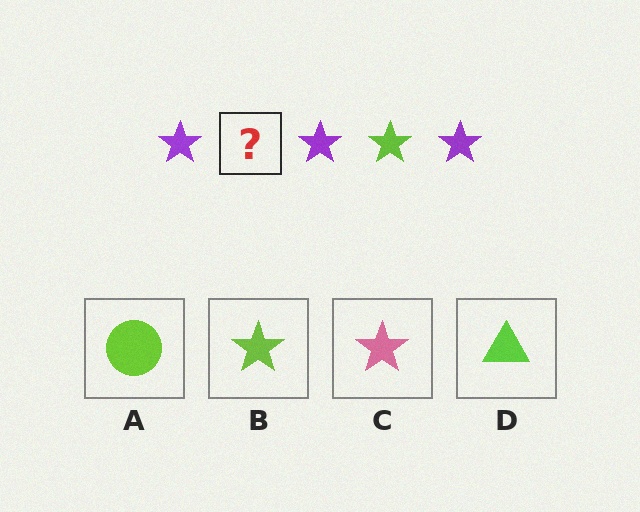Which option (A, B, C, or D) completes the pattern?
B.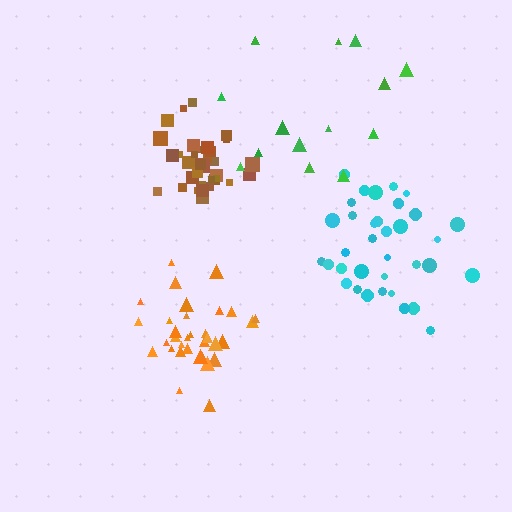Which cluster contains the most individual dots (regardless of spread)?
Brown (35).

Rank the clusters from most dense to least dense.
brown, orange, cyan, green.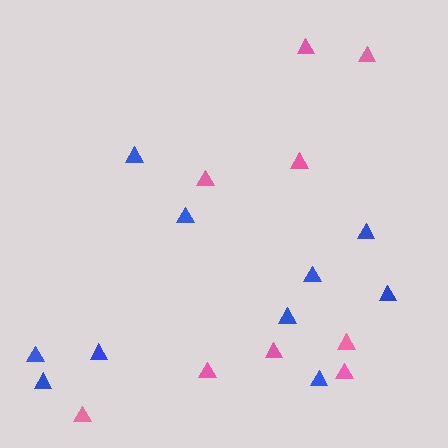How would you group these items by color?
There are 2 groups: one group of pink triangles (9) and one group of blue triangles (10).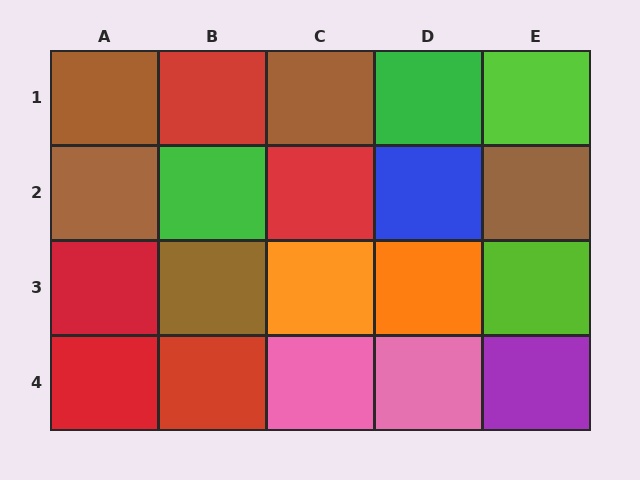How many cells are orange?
2 cells are orange.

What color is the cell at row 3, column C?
Orange.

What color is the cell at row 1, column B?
Red.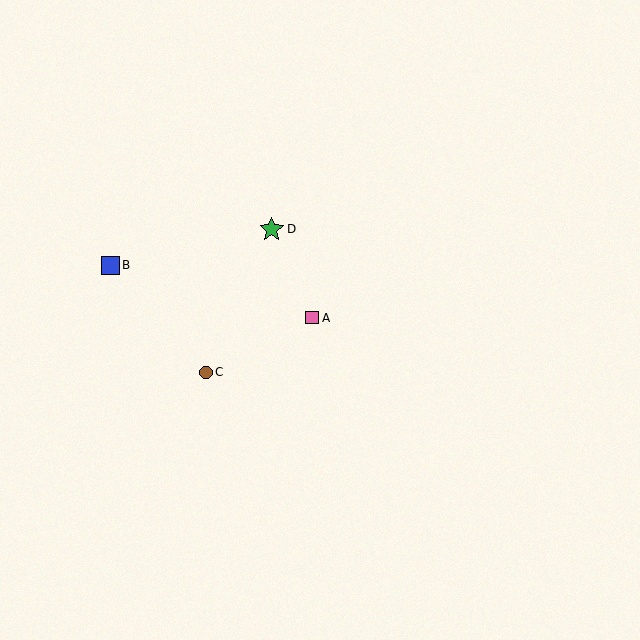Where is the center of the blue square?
The center of the blue square is at (110, 265).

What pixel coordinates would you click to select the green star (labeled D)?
Click at (272, 229) to select the green star D.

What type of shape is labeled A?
Shape A is a pink square.